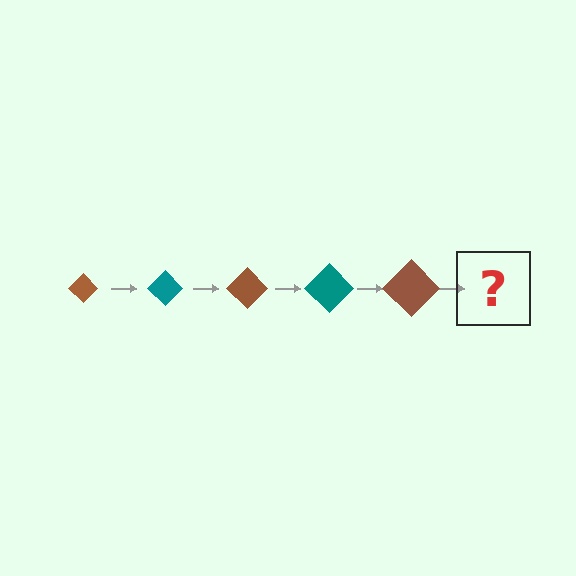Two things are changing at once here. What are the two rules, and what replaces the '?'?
The two rules are that the diamond grows larger each step and the color cycles through brown and teal. The '?' should be a teal diamond, larger than the previous one.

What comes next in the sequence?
The next element should be a teal diamond, larger than the previous one.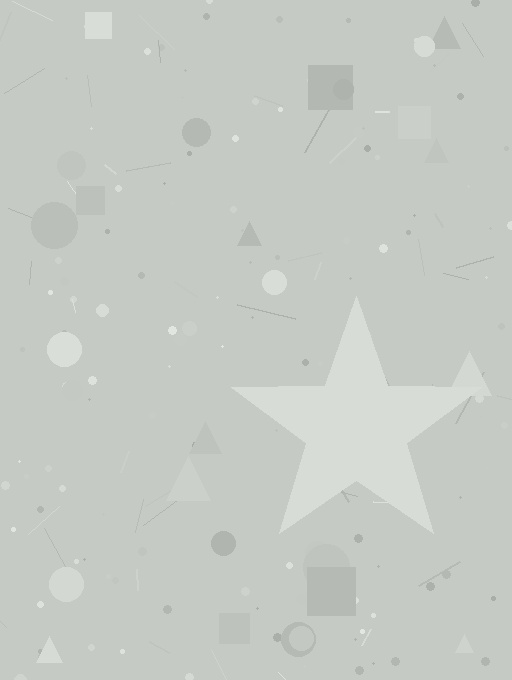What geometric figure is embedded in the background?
A star is embedded in the background.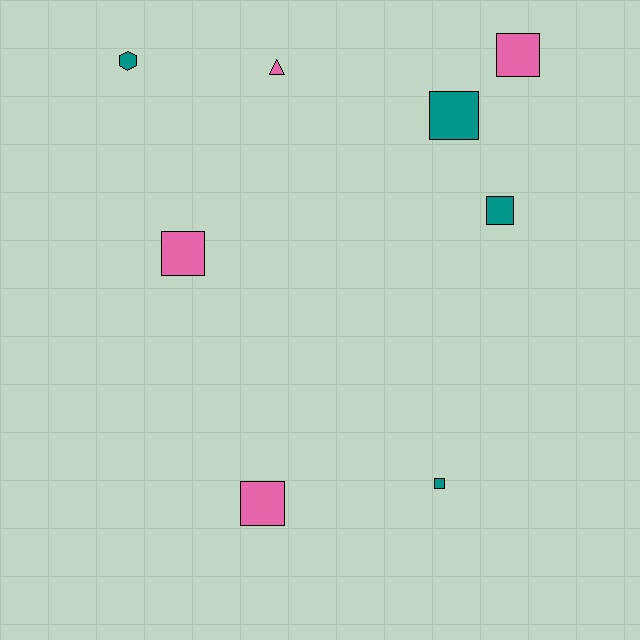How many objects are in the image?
There are 8 objects.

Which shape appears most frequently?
Square, with 6 objects.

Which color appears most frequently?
Pink, with 4 objects.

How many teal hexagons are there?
There is 1 teal hexagon.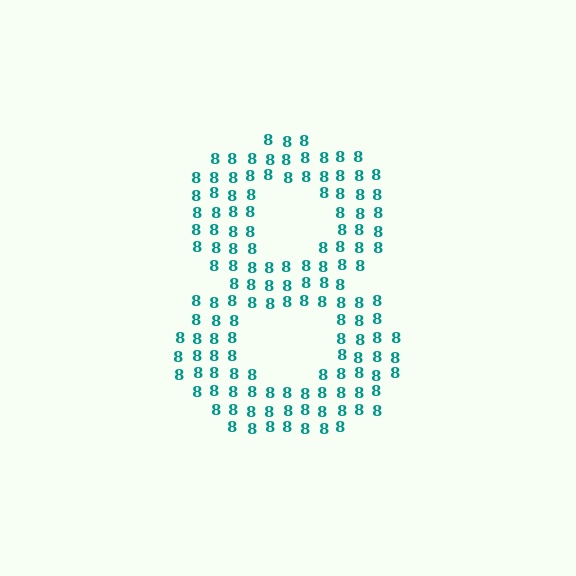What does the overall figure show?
The overall figure shows the digit 8.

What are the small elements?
The small elements are digit 8's.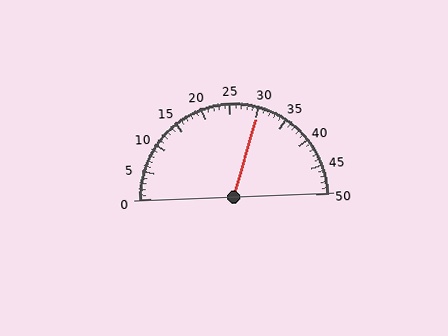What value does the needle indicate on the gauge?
The needle indicates approximately 30.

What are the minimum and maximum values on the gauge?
The gauge ranges from 0 to 50.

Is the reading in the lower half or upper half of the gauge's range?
The reading is in the upper half of the range (0 to 50).